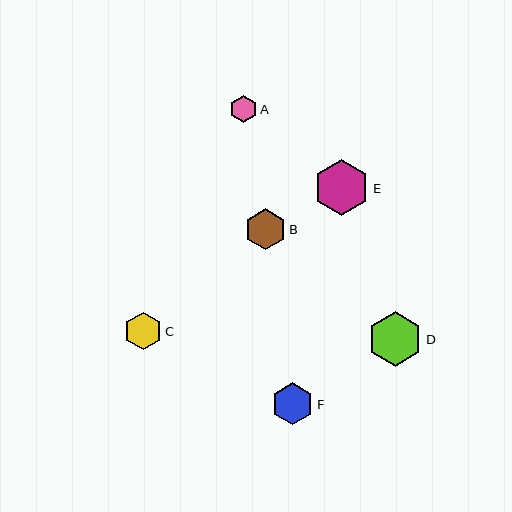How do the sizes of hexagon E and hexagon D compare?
Hexagon E and hexagon D are approximately the same size.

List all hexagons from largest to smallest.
From largest to smallest: E, D, F, B, C, A.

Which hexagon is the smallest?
Hexagon A is the smallest with a size of approximately 28 pixels.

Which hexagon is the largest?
Hexagon E is the largest with a size of approximately 56 pixels.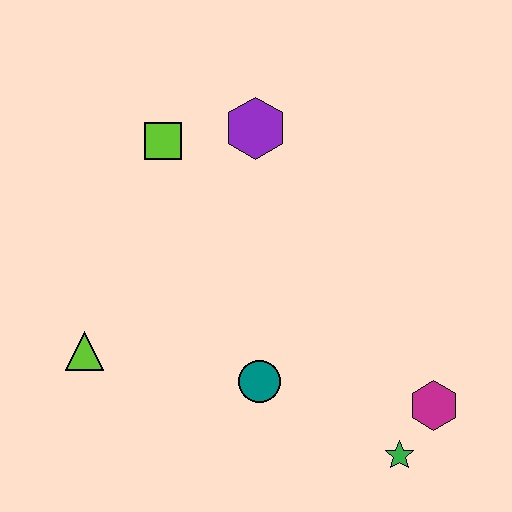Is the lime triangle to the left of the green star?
Yes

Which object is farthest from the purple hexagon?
The green star is farthest from the purple hexagon.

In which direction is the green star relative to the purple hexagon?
The green star is below the purple hexagon.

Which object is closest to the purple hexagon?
The lime square is closest to the purple hexagon.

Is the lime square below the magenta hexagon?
No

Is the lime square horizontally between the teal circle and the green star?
No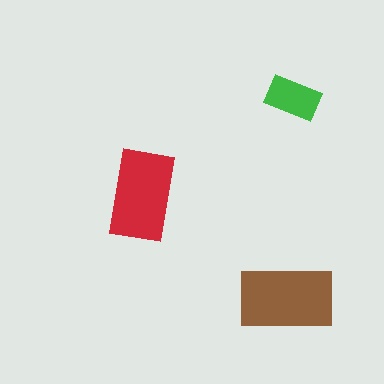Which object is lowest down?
The brown rectangle is bottommost.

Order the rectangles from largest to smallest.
the brown one, the red one, the green one.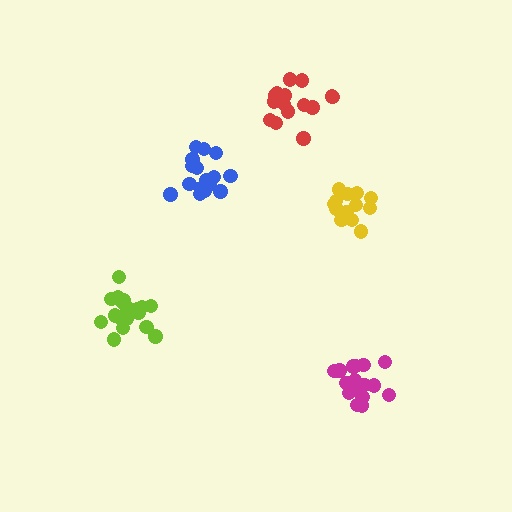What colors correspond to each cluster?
The clusters are colored: yellow, blue, lime, magenta, red.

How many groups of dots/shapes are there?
There are 5 groups.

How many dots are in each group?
Group 1: 15 dots, Group 2: 17 dots, Group 3: 19 dots, Group 4: 16 dots, Group 5: 15 dots (82 total).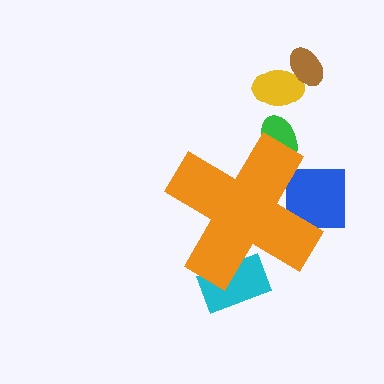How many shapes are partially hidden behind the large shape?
3 shapes are partially hidden.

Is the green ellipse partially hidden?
Yes, the green ellipse is partially hidden behind the orange cross.